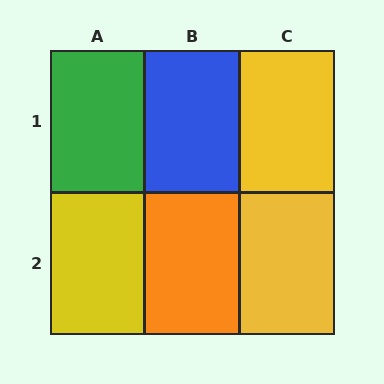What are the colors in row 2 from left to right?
Yellow, orange, yellow.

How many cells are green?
1 cell is green.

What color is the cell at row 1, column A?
Green.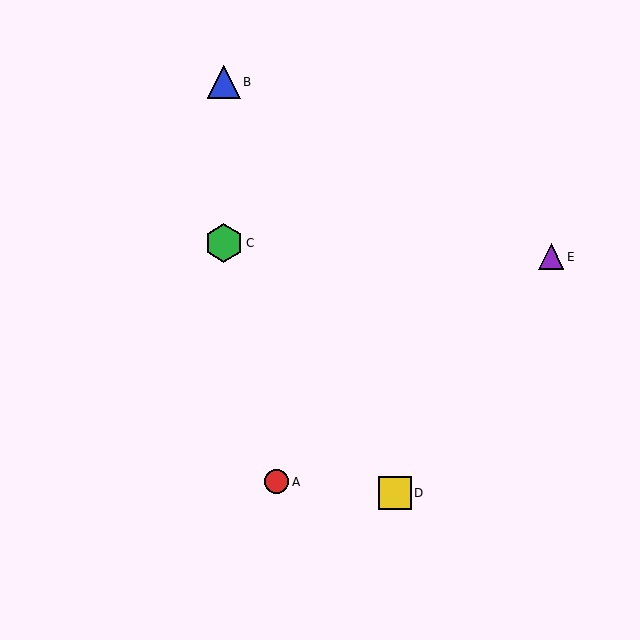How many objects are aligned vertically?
2 objects (B, C) are aligned vertically.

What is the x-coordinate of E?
Object E is at x≈551.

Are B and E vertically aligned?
No, B is at x≈224 and E is at x≈551.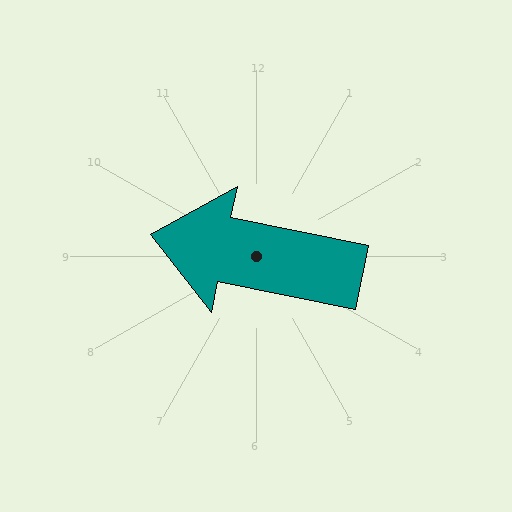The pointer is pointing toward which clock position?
Roughly 9 o'clock.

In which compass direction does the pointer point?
West.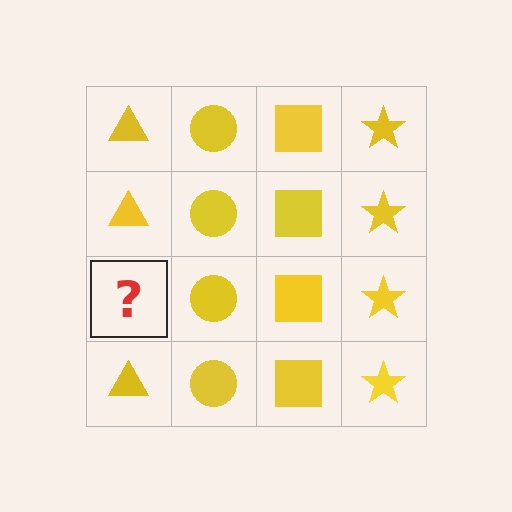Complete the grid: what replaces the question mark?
The question mark should be replaced with a yellow triangle.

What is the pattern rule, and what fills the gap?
The rule is that each column has a consistent shape. The gap should be filled with a yellow triangle.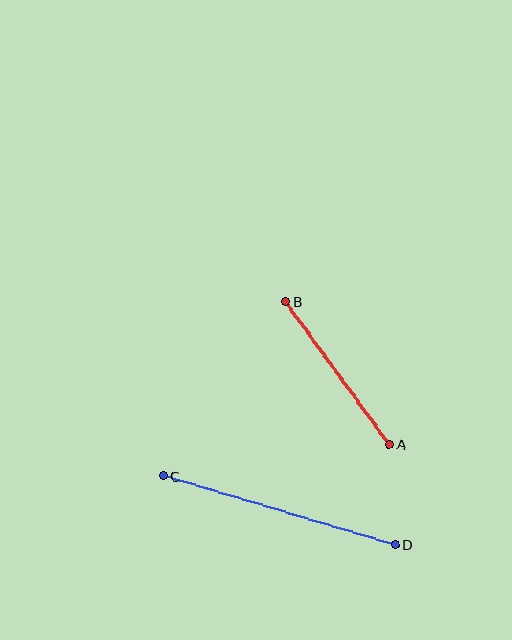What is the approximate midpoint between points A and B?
The midpoint is at approximately (338, 373) pixels.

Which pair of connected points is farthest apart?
Points C and D are farthest apart.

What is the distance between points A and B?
The distance is approximately 177 pixels.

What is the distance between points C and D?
The distance is approximately 242 pixels.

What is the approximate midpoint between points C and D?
The midpoint is at approximately (279, 510) pixels.